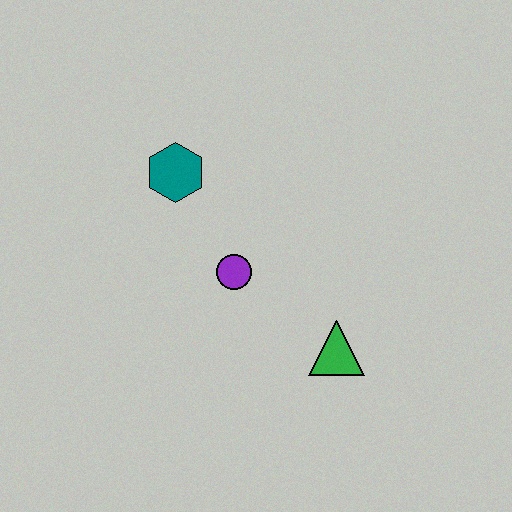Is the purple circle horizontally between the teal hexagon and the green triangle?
Yes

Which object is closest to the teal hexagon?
The purple circle is closest to the teal hexagon.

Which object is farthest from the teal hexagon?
The green triangle is farthest from the teal hexagon.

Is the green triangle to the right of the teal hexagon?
Yes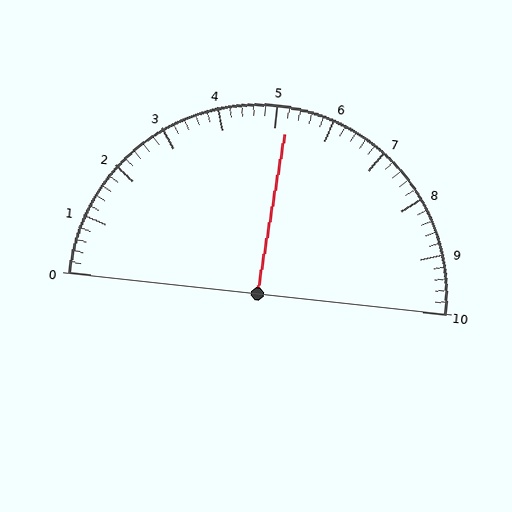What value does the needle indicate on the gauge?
The needle indicates approximately 5.2.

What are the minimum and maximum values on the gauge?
The gauge ranges from 0 to 10.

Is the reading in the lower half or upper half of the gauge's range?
The reading is in the upper half of the range (0 to 10).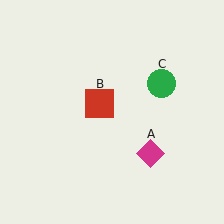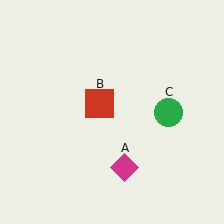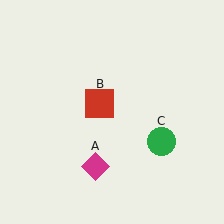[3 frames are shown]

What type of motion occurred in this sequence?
The magenta diamond (object A), green circle (object C) rotated clockwise around the center of the scene.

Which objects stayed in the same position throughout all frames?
Red square (object B) remained stationary.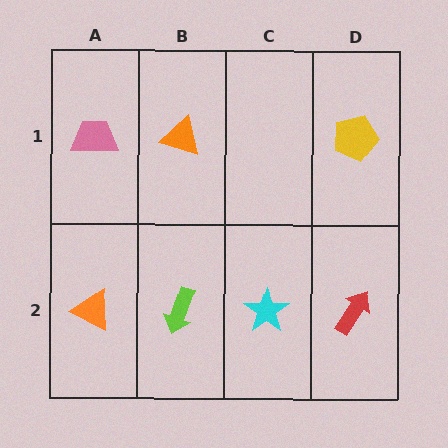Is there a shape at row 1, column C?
No, that cell is empty.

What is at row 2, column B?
A lime arrow.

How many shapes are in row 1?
3 shapes.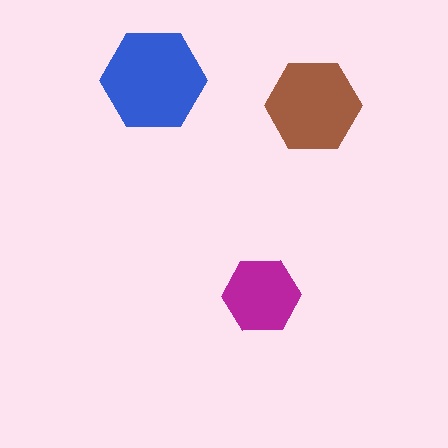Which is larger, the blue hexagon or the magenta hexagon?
The blue one.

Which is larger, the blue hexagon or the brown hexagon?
The blue one.